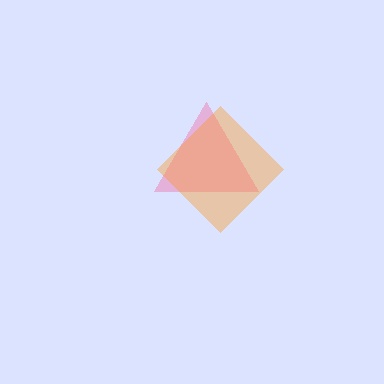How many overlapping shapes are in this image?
There are 2 overlapping shapes in the image.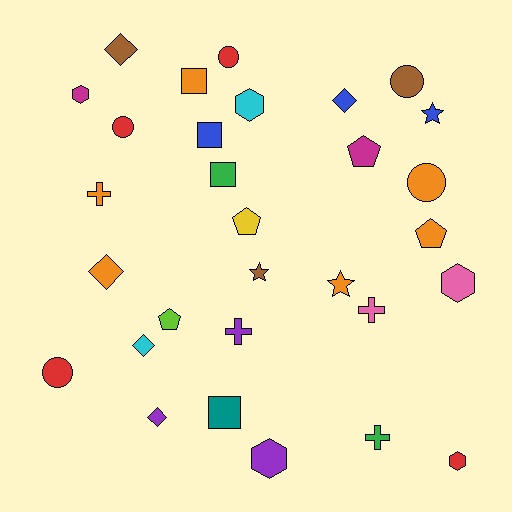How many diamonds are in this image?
There are 5 diamonds.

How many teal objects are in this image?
There is 1 teal object.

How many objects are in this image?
There are 30 objects.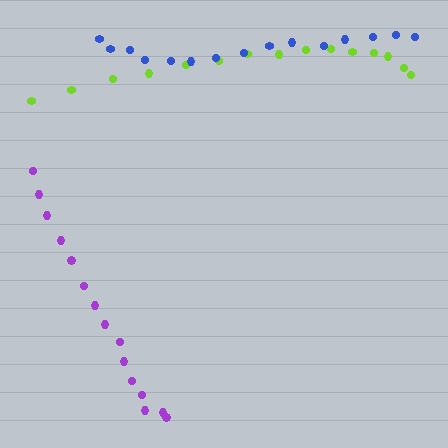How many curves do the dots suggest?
There are 3 distinct paths.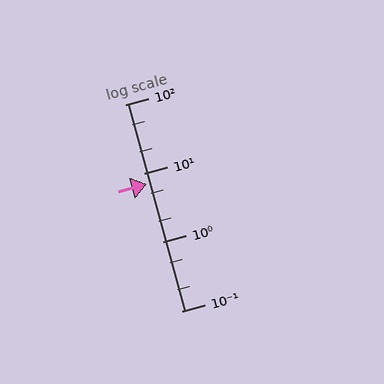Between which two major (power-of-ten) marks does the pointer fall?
The pointer is between 1 and 10.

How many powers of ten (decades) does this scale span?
The scale spans 3 decades, from 0.1 to 100.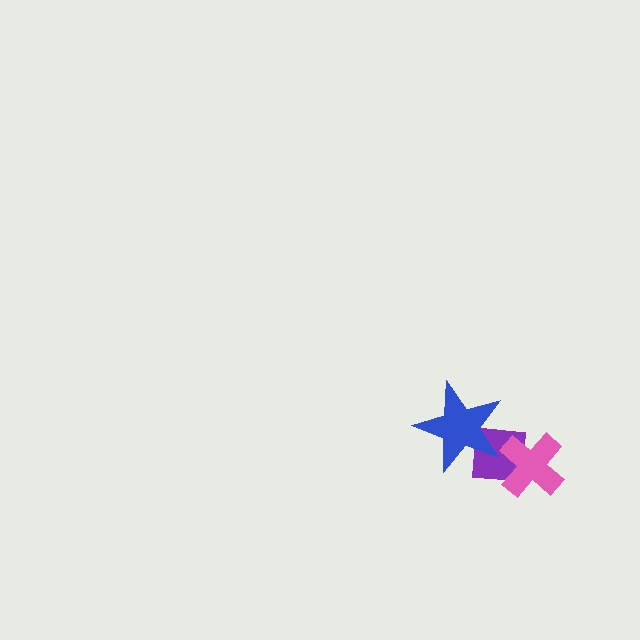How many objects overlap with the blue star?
1 object overlaps with the blue star.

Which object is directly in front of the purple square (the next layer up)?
The blue star is directly in front of the purple square.